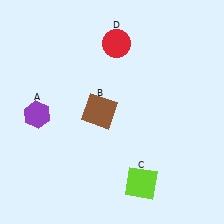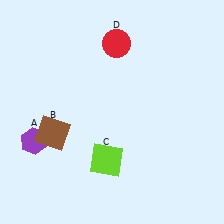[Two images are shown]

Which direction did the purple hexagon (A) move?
The purple hexagon (A) moved down.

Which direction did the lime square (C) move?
The lime square (C) moved left.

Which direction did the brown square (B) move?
The brown square (B) moved left.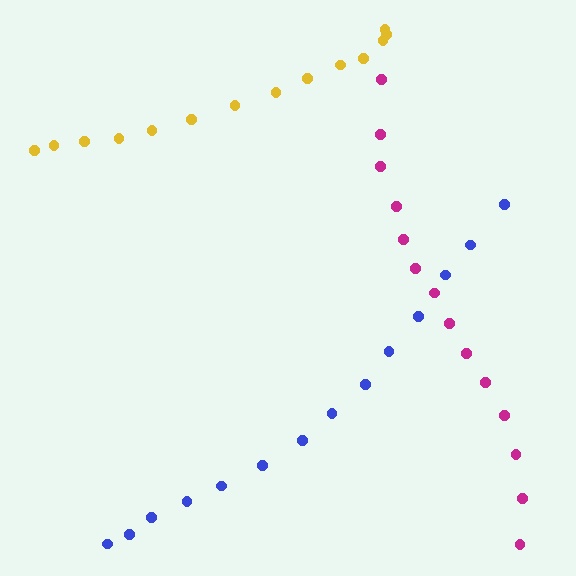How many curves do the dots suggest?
There are 3 distinct paths.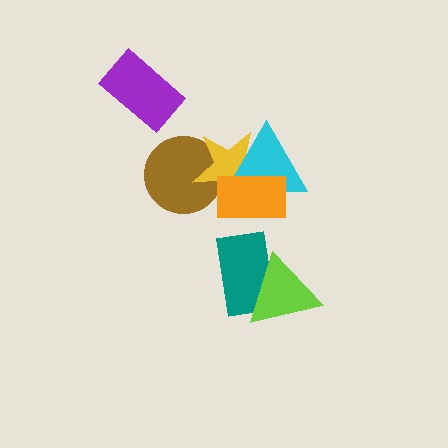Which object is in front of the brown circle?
The yellow star is in front of the brown circle.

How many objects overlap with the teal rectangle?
1 object overlaps with the teal rectangle.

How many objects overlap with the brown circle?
1 object overlaps with the brown circle.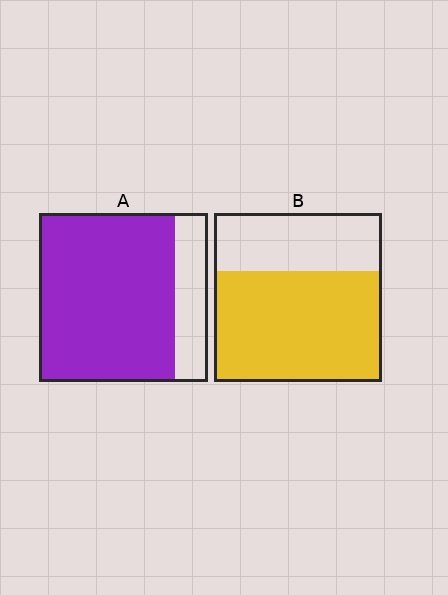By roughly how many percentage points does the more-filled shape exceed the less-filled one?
By roughly 15 percentage points (A over B).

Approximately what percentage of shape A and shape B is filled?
A is approximately 80% and B is approximately 65%.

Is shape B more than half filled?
Yes.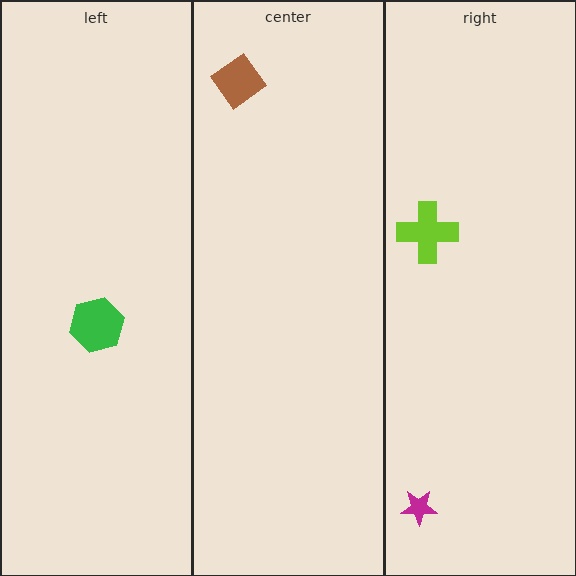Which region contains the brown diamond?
The center region.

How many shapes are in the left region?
1.